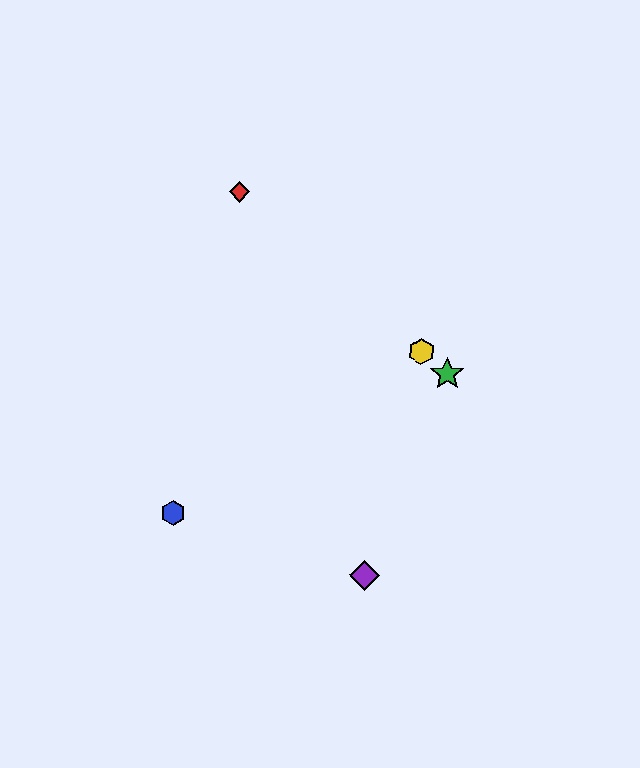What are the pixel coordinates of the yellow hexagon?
The yellow hexagon is at (421, 351).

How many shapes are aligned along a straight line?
3 shapes (the red diamond, the green star, the yellow hexagon) are aligned along a straight line.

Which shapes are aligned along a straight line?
The red diamond, the green star, the yellow hexagon are aligned along a straight line.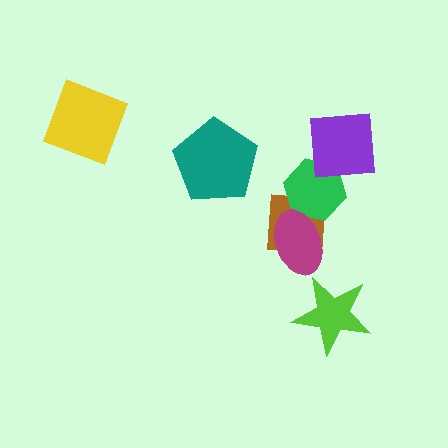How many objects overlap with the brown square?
2 objects overlap with the brown square.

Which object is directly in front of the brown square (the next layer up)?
The green hexagon is directly in front of the brown square.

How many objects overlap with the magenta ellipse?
2 objects overlap with the magenta ellipse.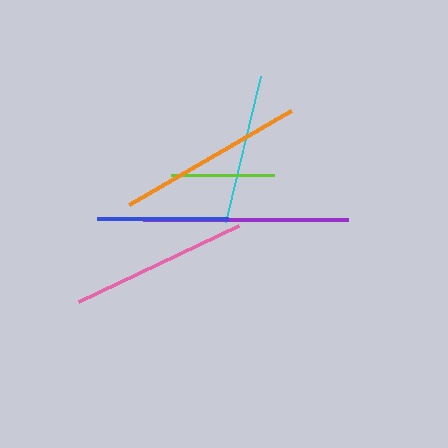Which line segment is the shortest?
The lime line is the shortest at approximately 103 pixels.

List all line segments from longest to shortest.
From longest to shortest: purple, orange, pink, cyan, blue, lime.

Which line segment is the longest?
The purple line is the longest at approximately 205 pixels.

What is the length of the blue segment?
The blue segment is approximately 131 pixels long.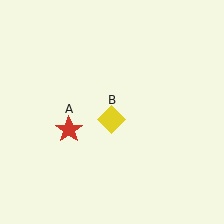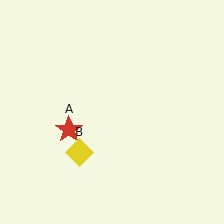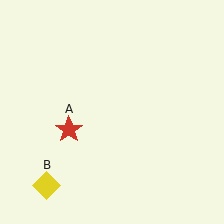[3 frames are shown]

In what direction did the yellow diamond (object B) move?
The yellow diamond (object B) moved down and to the left.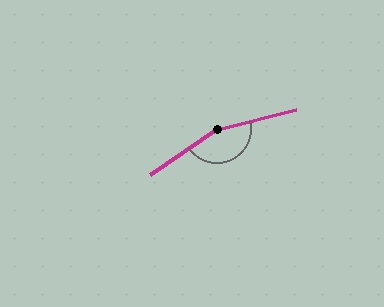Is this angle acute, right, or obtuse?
It is obtuse.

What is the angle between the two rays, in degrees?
Approximately 159 degrees.